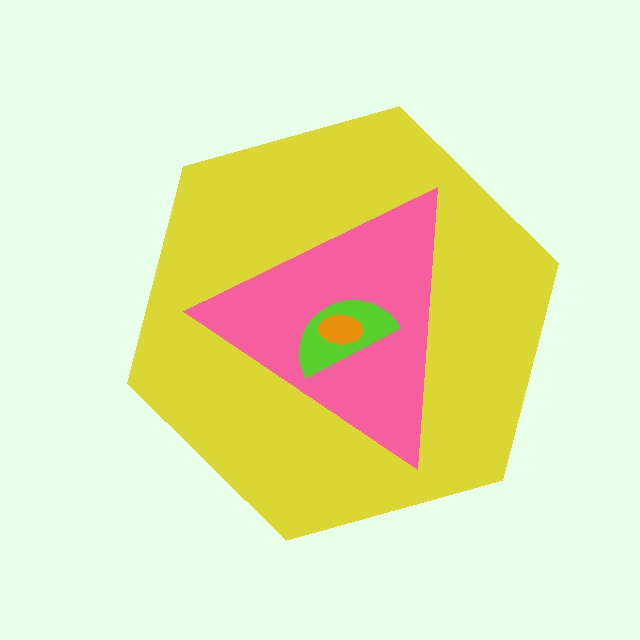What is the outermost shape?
The yellow hexagon.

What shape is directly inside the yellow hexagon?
The pink triangle.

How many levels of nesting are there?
4.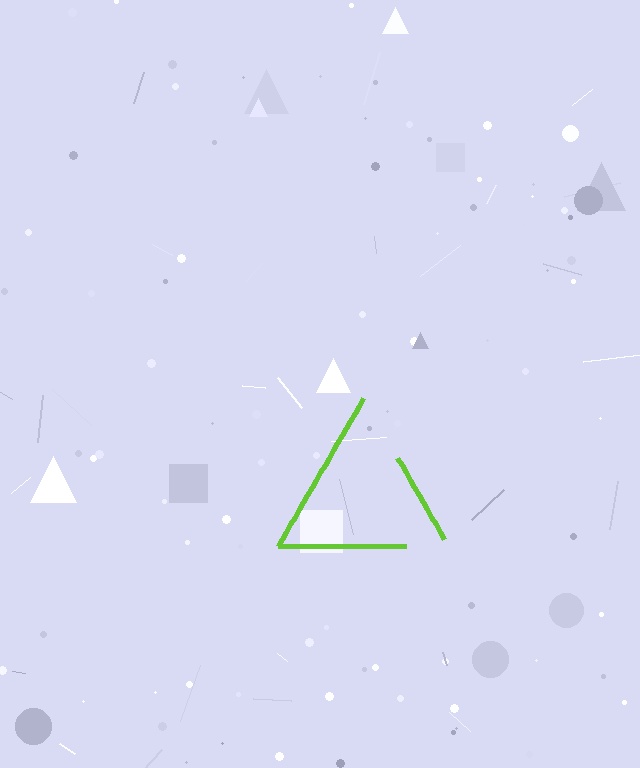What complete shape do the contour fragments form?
The contour fragments form a triangle.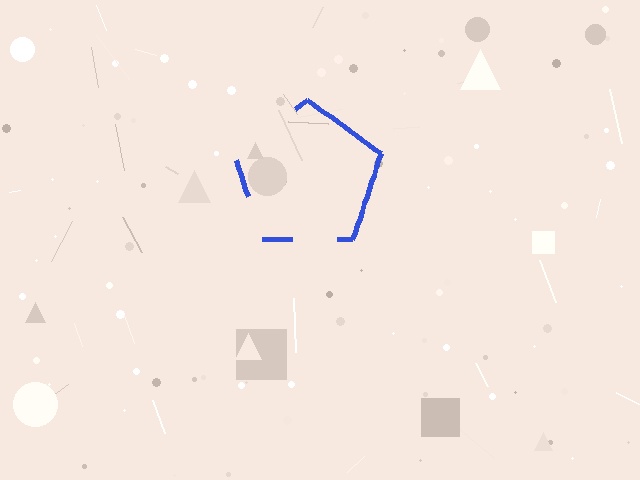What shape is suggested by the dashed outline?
The dashed outline suggests a pentagon.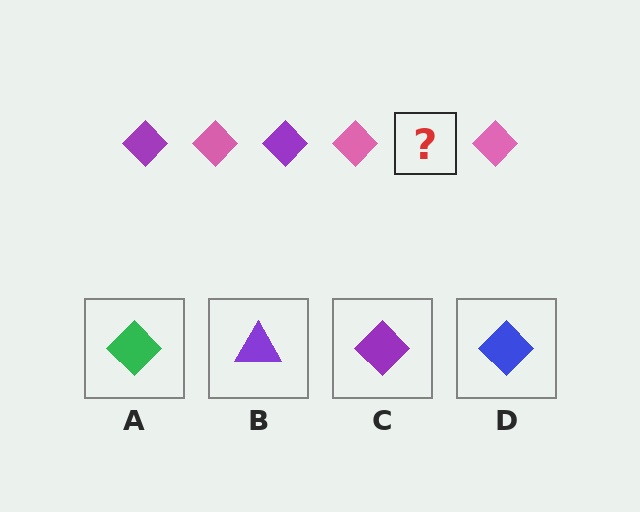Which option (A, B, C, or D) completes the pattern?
C.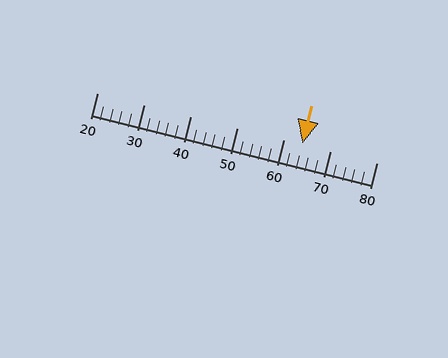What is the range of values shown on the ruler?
The ruler shows values from 20 to 80.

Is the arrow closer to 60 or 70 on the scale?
The arrow is closer to 60.